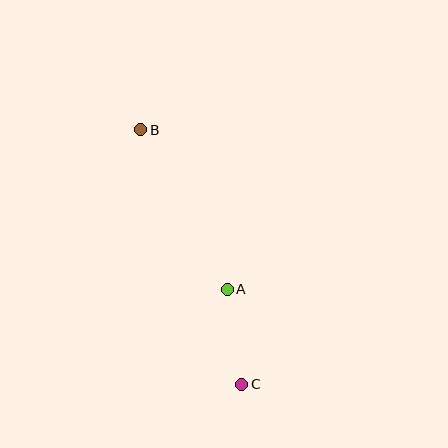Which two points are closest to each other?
Points A and C are closest to each other.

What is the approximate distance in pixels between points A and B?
The distance between A and B is approximately 181 pixels.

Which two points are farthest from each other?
Points B and C are farthest from each other.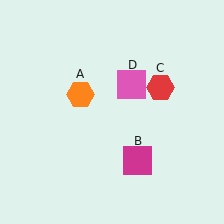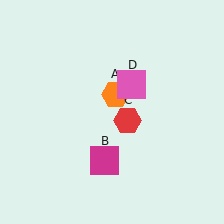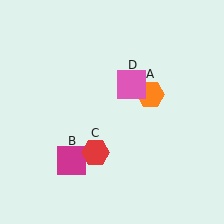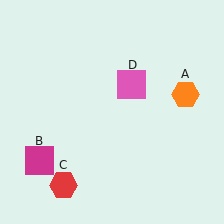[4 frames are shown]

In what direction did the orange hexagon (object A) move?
The orange hexagon (object A) moved right.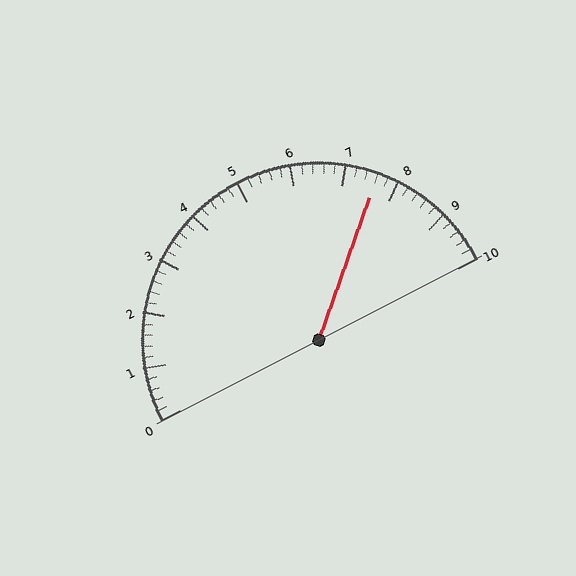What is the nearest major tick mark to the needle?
The nearest major tick mark is 8.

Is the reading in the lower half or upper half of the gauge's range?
The reading is in the upper half of the range (0 to 10).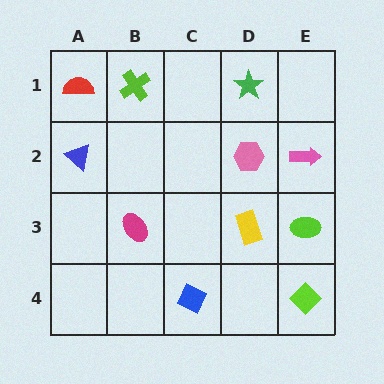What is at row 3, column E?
A lime ellipse.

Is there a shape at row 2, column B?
No, that cell is empty.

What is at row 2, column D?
A pink hexagon.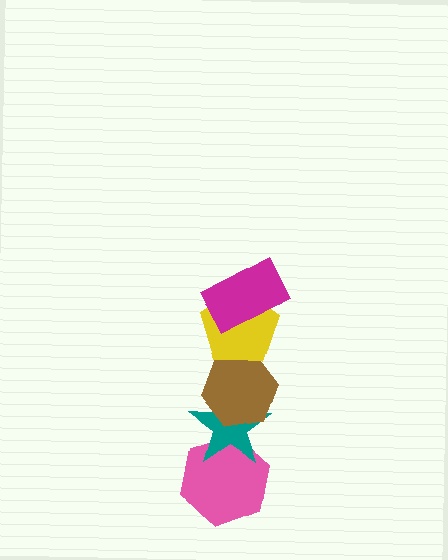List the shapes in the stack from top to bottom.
From top to bottom: the magenta rectangle, the yellow pentagon, the brown hexagon, the teal star, the pink hexagon.